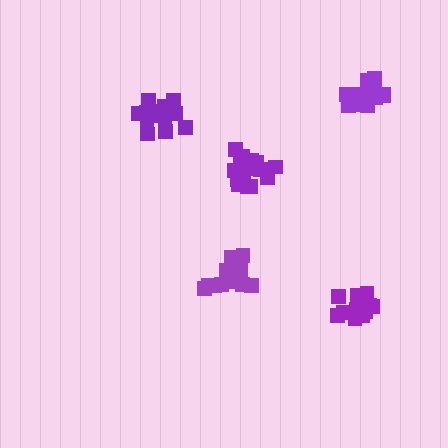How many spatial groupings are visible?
There are 5 spatial groupings.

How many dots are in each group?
Group 1: 20 dots, Group 2: 15 dots, Group 3: 14 dots, Group 4: 19 dots, Group 5: 14 dots (82 total).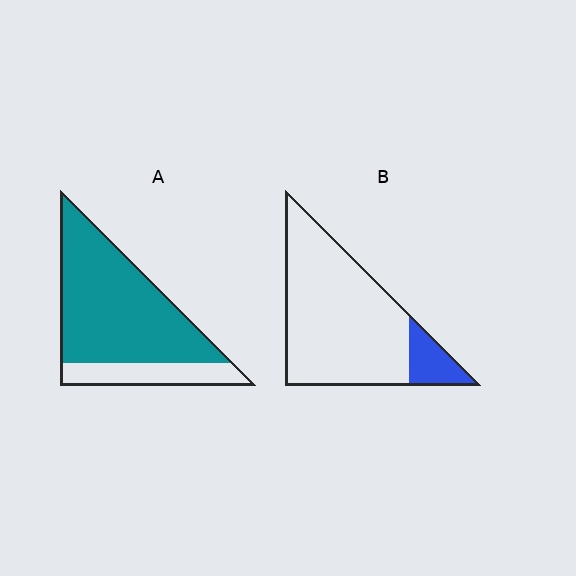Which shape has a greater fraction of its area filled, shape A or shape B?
Shape A.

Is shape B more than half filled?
No.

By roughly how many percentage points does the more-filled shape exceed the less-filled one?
By roughly 65 percentage points (A over B).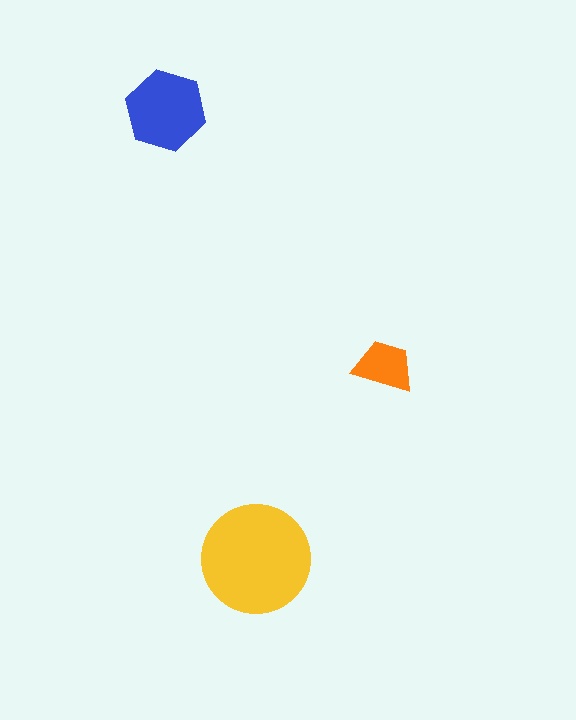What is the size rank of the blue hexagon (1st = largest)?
2nd.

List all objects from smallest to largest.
The orange trapezoid, the blue hexagon, the yellow circle.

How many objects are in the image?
There are 3 objects in the image.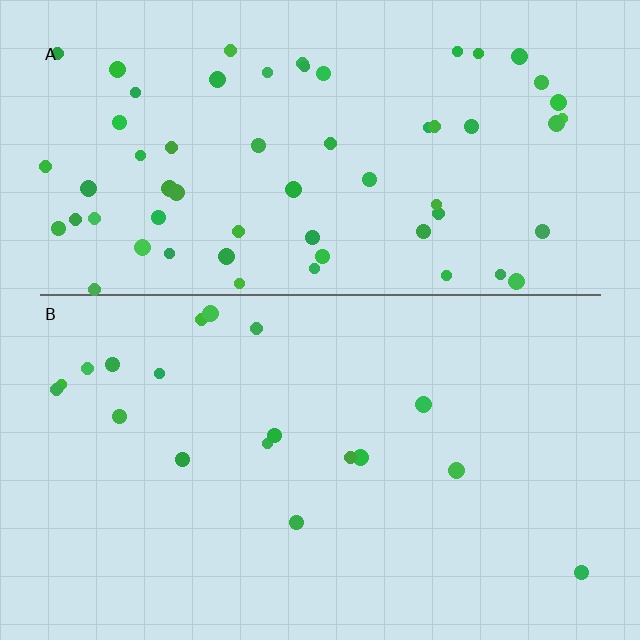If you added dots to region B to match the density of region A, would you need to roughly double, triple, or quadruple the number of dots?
Approximately triple.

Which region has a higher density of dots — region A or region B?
A (the top).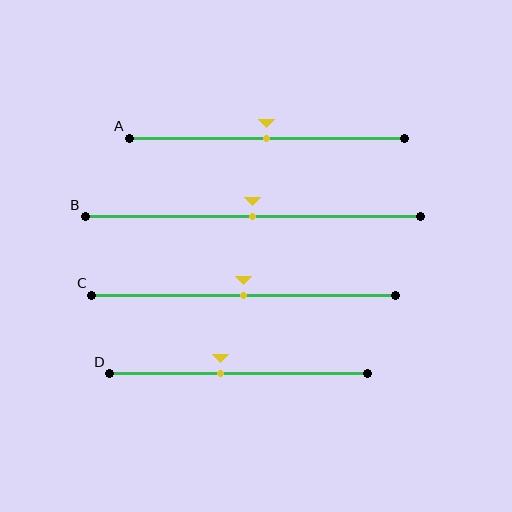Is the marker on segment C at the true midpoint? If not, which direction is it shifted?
Yes, the marker on segment C is at the true midpoint.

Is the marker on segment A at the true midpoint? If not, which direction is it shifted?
Yes, the marker on segment A is at the true midpoint.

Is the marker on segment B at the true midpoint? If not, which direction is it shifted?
Yes, the marker on segment B is at the true midpoint.